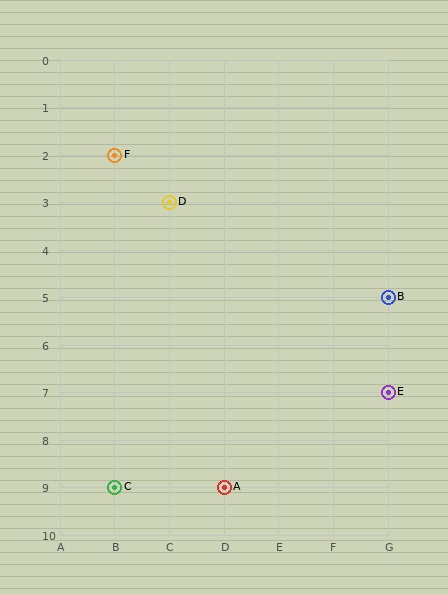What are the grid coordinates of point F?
Point F is at grid coordinates (B, 2).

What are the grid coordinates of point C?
Point C is at grid coordinates (B, 9).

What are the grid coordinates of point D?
Point D is at grid coordinates (C, 3).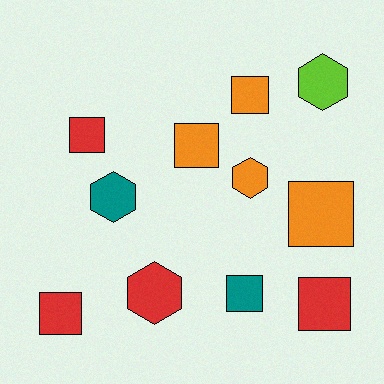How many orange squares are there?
There are 3 orange squares.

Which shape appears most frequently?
Square, with 7 objects.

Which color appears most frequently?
Red, with 4 objects.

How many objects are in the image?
There are 11 objects.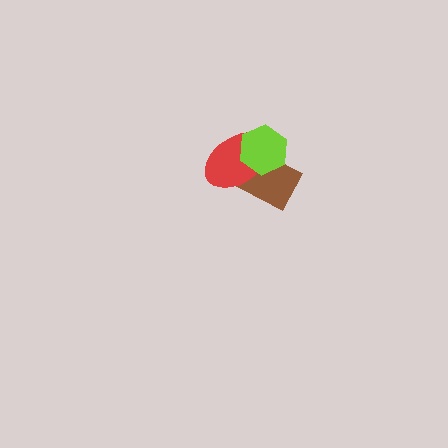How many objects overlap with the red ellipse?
2 objects overlap with the red ellipse.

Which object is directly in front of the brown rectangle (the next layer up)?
The red ellipse is directly in front of the brown rectangle.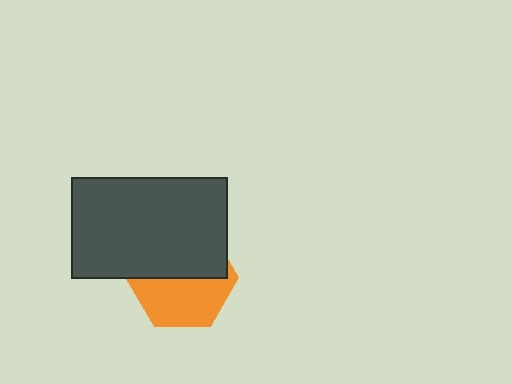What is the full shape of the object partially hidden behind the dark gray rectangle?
The partially hidden object is an orange hexagon.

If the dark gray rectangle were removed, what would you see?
You would see the complete orange hexagon.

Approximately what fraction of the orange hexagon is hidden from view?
Roughly 50% of the orange hexagon is hidden behind the dark gray rectangle.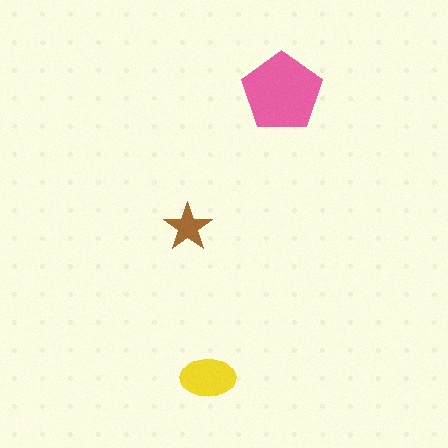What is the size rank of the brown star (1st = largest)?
3rd.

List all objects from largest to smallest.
The pink pentagon, the yellow ellipse, the brown star.